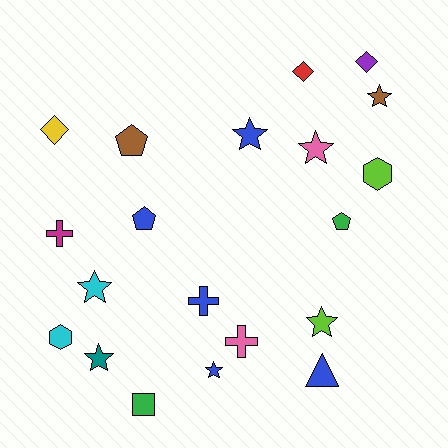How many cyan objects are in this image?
There are 2 cyan objects.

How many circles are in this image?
There are no circles.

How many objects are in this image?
There are 20 objects.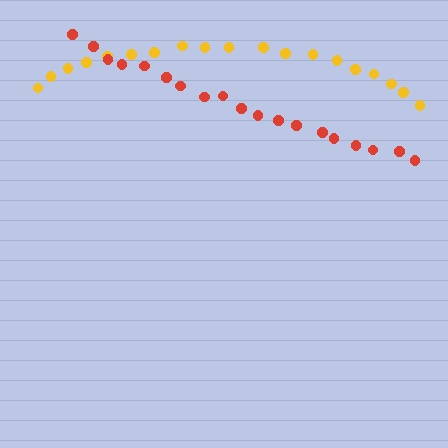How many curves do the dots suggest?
There are 2 distinct paths.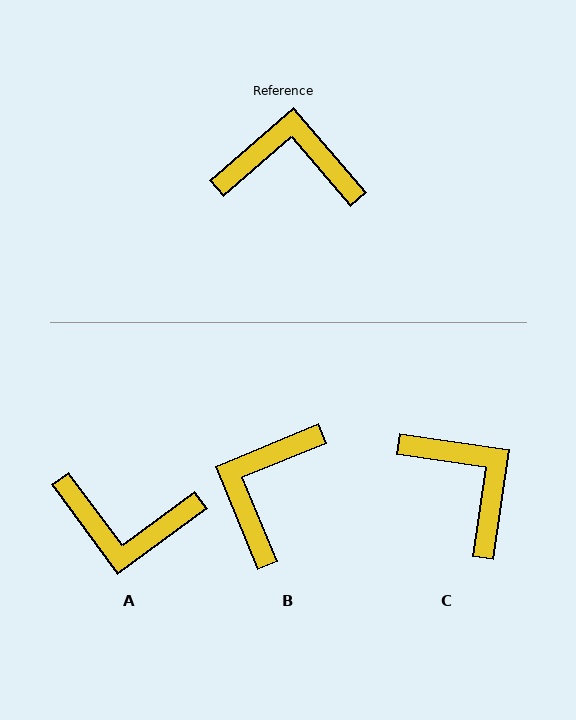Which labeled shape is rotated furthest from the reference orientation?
A, about 176 degrees away.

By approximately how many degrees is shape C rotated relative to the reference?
Approximately 49 degrees clockwise.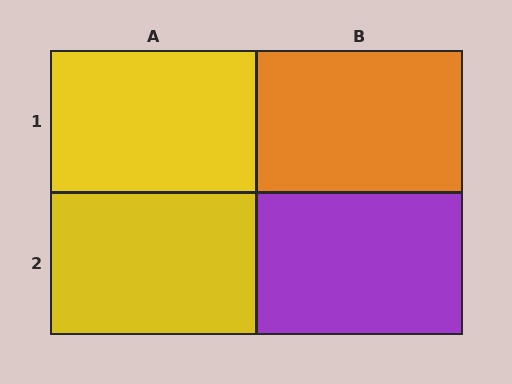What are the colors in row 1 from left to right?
Yellow, orange.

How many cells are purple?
1 cell is purple.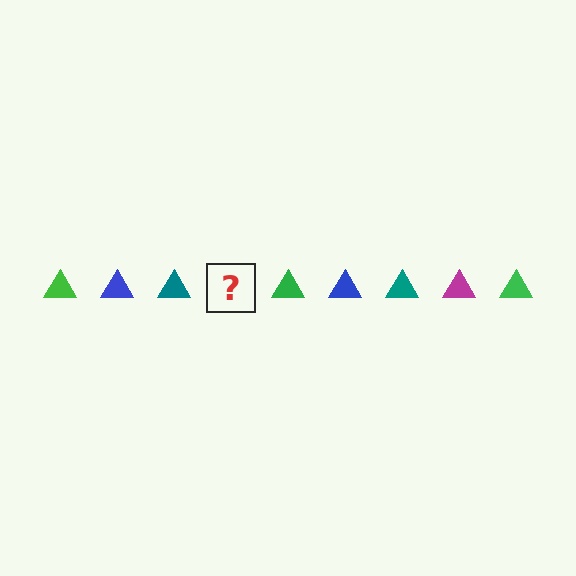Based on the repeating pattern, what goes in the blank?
The blank should be a magenta triangle.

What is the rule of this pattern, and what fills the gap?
The rule is that the pattern cycles through green, blue, teal, magenta triangles. The gap should be filled with a magenta triangle.